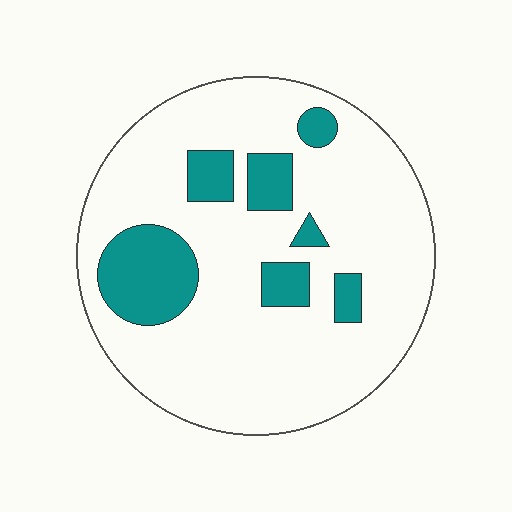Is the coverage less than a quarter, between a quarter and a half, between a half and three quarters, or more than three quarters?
Less than a quarter.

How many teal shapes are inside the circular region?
7.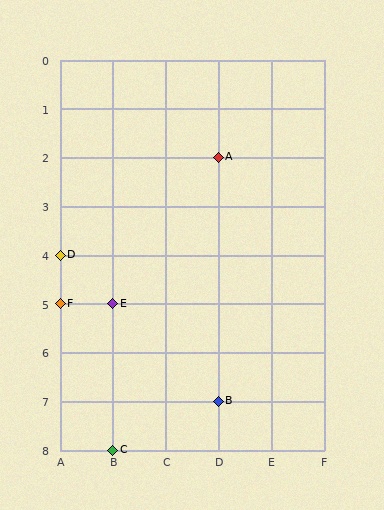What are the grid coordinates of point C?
Point C is at grid coordinates (B, 8).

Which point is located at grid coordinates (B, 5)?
Point E is at (B, 5).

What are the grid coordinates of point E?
Point E is at grid coordinates (B, 5).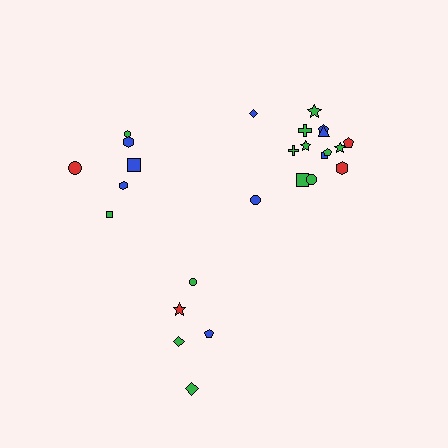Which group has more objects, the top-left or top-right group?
The top-right group.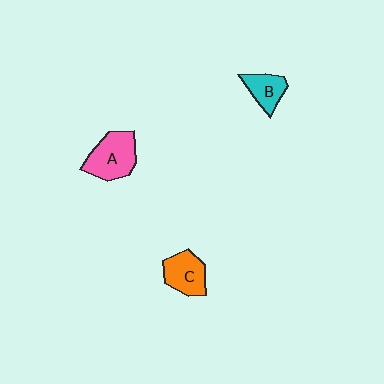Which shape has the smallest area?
Shape B (cyan).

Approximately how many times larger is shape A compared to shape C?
Approximately 1.3 times.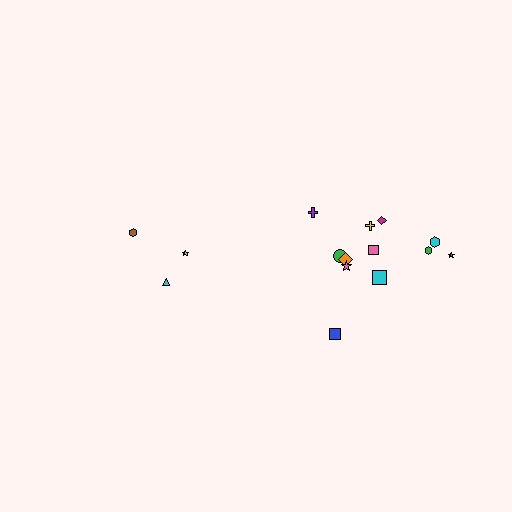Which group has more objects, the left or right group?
The right group.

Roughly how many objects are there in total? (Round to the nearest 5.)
Roughly 15 objects in total.